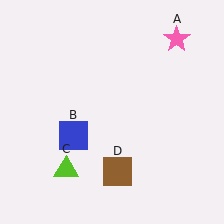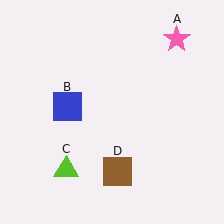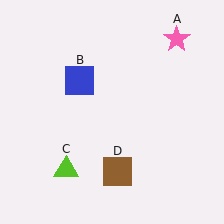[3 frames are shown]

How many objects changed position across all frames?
1 object changed position: blue square (object B).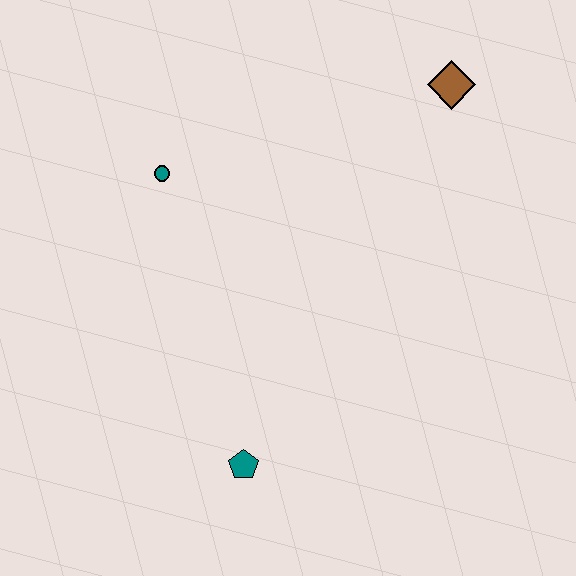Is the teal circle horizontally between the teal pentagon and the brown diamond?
No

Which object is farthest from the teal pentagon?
The brown diamond is farthest from the teal pentagon.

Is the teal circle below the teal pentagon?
No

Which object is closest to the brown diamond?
The teal circle is closest to the brown diamond.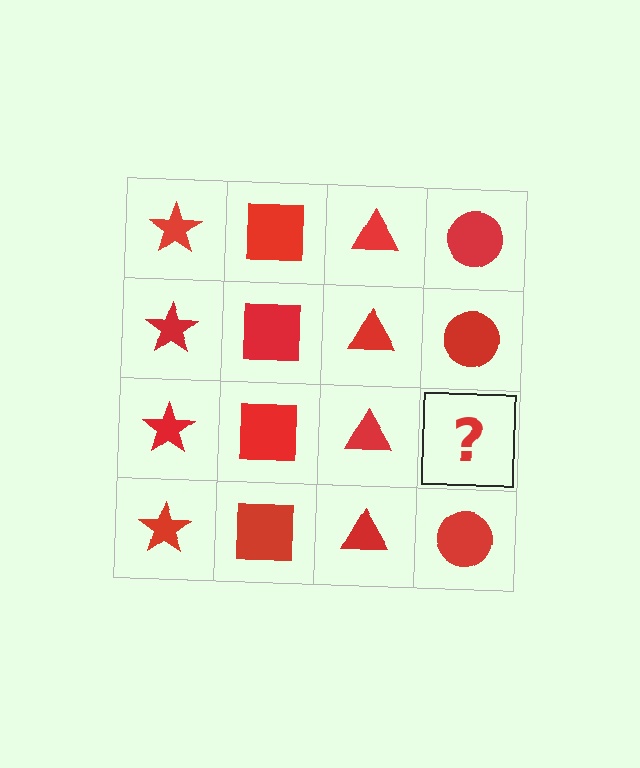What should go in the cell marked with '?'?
The missing cell should contain a red circle.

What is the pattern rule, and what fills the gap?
The rule is that each column has a consistent shape. The gap should be filled with a red circle.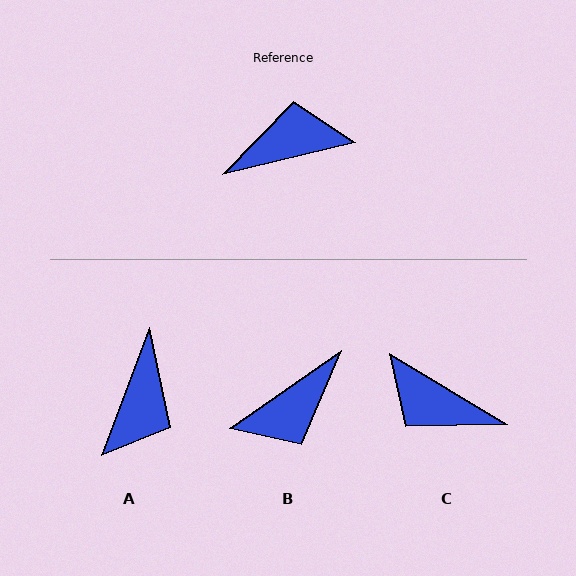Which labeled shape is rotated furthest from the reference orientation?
B, about 159 degrees away.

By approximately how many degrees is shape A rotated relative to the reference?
Approximately 124 degrees clockwise.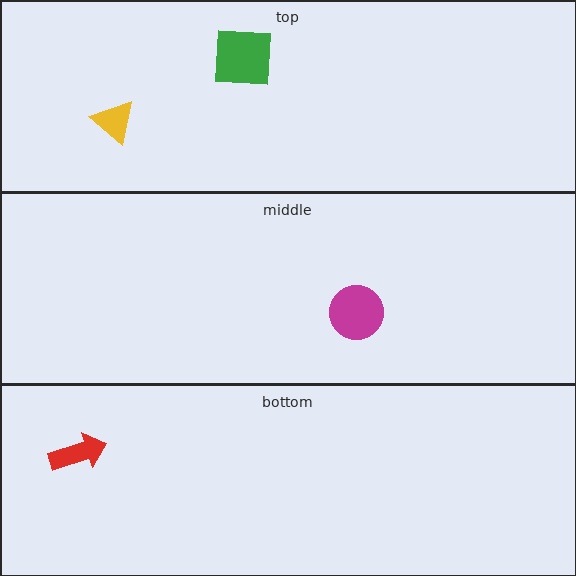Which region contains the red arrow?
The bottom region.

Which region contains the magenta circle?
The middle region.